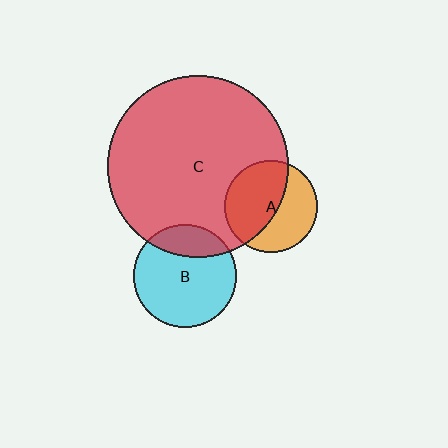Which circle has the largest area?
Circle C (red).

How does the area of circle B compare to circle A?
Approximately 1.2 times.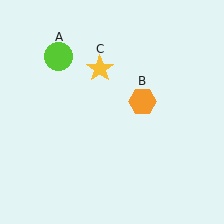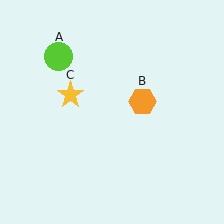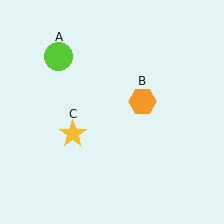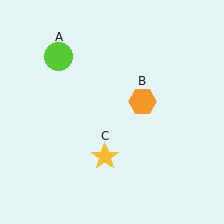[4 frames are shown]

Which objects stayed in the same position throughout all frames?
Lime circle (object A) and orange hexagon (object B) remained stationary.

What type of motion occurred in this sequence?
The yellow star (object C) rotated counterclockwise around the center of the scene.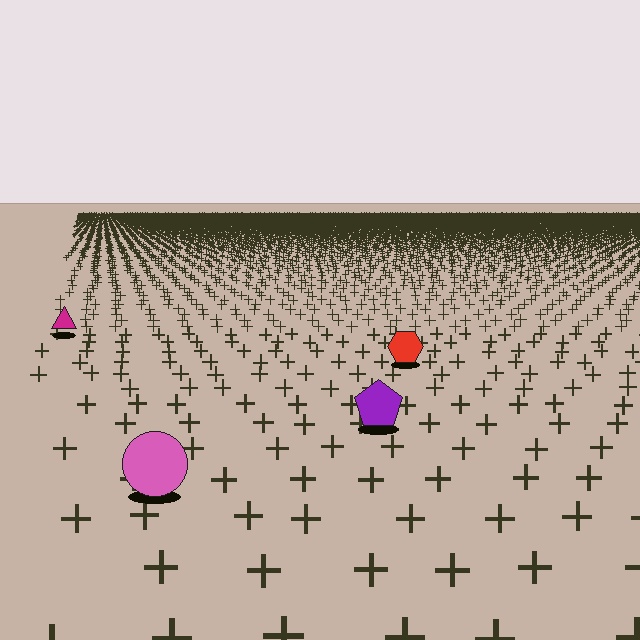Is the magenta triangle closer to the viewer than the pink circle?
No. The pink circle is closer — you can tell from the texture gradient: the ground texture is coarser near it.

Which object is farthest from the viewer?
The magenta triangle is farthest from the viewer. It appears smaller and the ground texture around it is denser.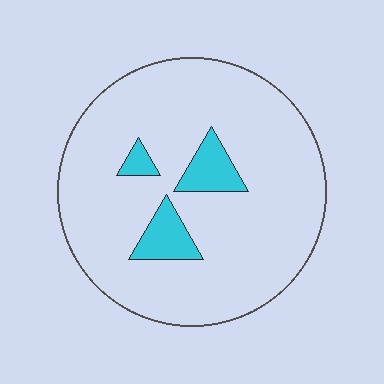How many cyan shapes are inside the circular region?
3.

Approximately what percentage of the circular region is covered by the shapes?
Approximately 10%.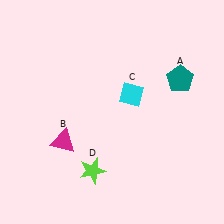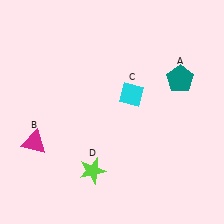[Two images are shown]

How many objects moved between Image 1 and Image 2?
1 object moved between the two images.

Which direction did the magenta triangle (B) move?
The magenta triangle (B) moved left.